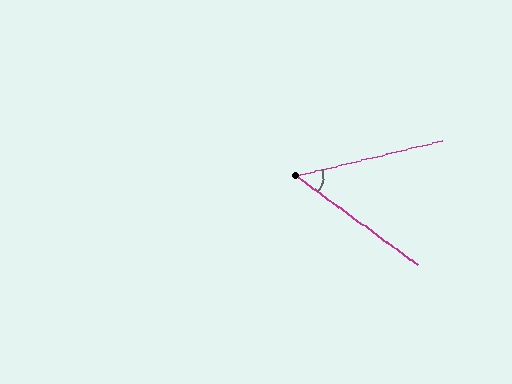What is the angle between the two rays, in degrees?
Approximately 50 degrees.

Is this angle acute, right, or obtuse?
It is acute.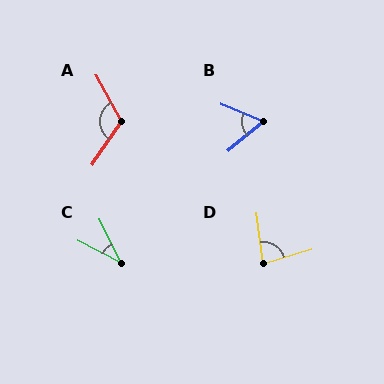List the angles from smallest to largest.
C (37°), B (63°), D (80°), A (117°).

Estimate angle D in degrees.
Approximately 80 degrees.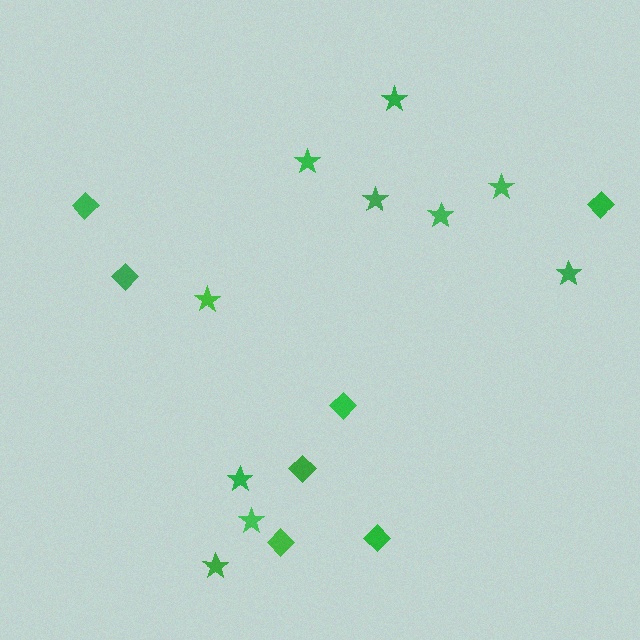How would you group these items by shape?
There are 2 groups: one group of diamonds (7) and one group of stars (10).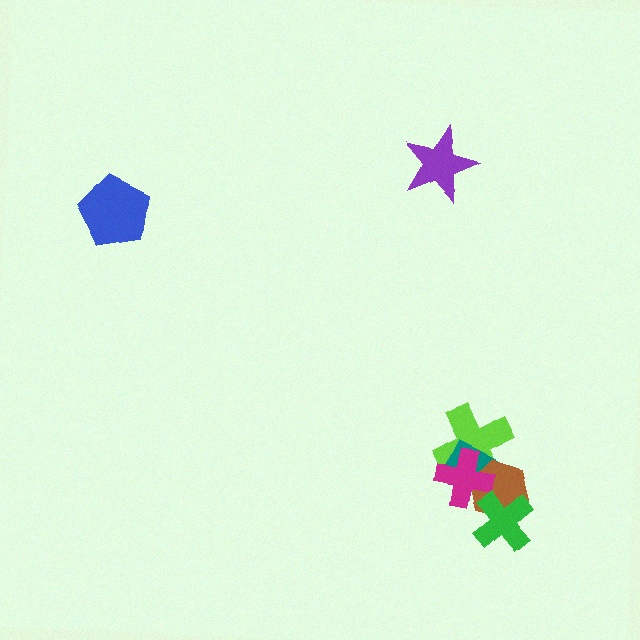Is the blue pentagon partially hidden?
No, no other shape covers it.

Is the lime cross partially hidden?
Yes, it is partially covered by another shape.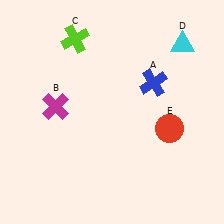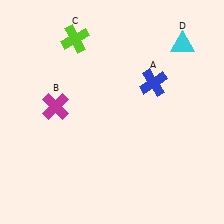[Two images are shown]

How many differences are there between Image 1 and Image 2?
There is 1 difference between the two images.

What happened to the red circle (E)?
The red circle (E) was removed in Image 2. It was in the bottom-right area of Image 1.